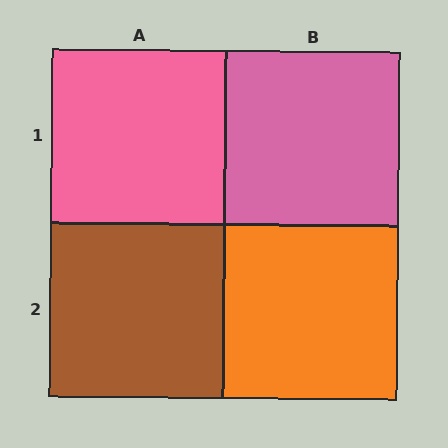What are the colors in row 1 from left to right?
Pink, pink.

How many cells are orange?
1 cell is orange.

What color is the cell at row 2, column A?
Brown.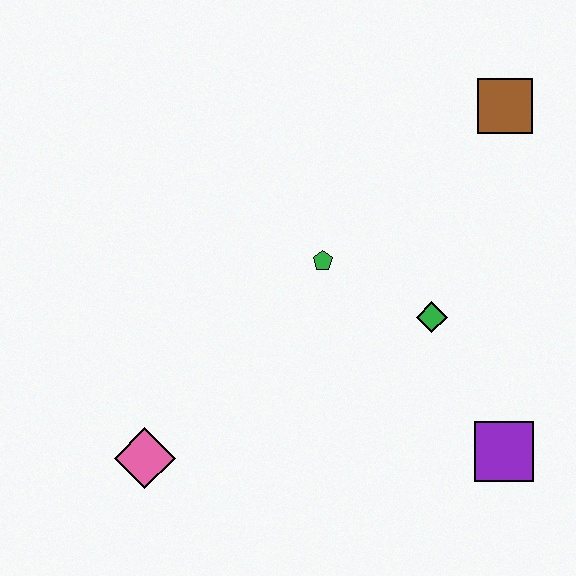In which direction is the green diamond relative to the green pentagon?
The green diamond is to the right of the green pentagon.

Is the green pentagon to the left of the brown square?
Yes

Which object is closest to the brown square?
The green diamond is closest to the brown square.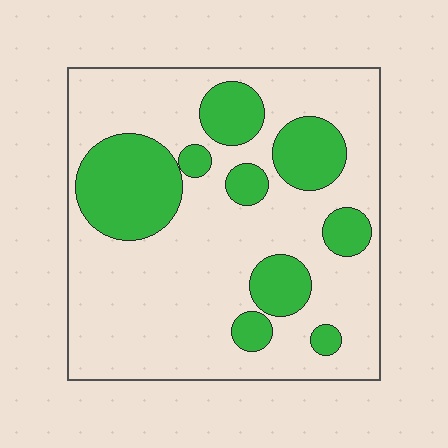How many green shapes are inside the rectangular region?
9.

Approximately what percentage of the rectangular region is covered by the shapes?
Approximately 25%.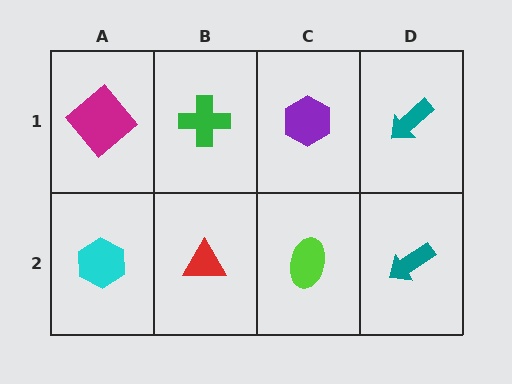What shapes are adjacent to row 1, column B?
A red triangle (row 2, column B), a magenta diamond (row 1, column A), a purple hexagon (row 1, column C).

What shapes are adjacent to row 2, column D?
A teal arrow (row 1, column D), a lime ellipse (row 2, column C).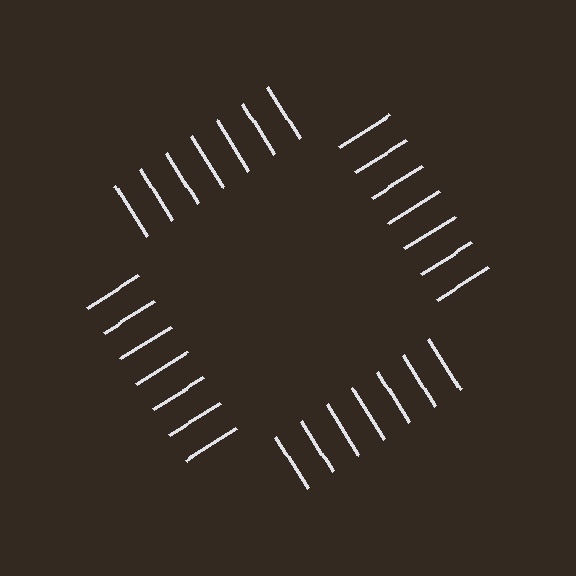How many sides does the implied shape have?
4 sides — the line-ends trace a square.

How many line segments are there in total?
28 — 7 along each of the 4 edges.